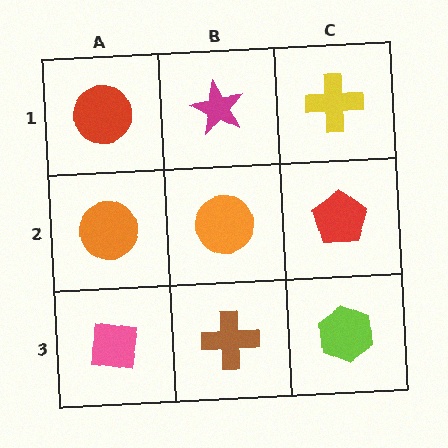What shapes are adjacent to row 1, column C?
A red pentagon (row 2, column C), a magenta star (row 1, column B).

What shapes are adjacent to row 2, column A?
A red circle (row 1, column A), a pink square (row 3, column A), an orange circle (row 2, column B).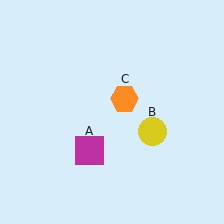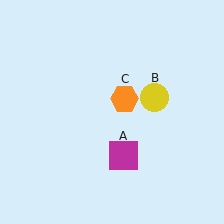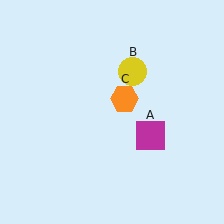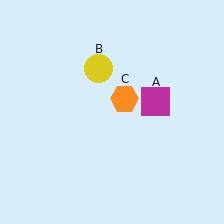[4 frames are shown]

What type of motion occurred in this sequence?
The magenta square (object A), yellow circle (object B) rotated counterclockwise around the center of the scene.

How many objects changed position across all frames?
2 objects changed position: magenta square (object A), yellow circle (object B).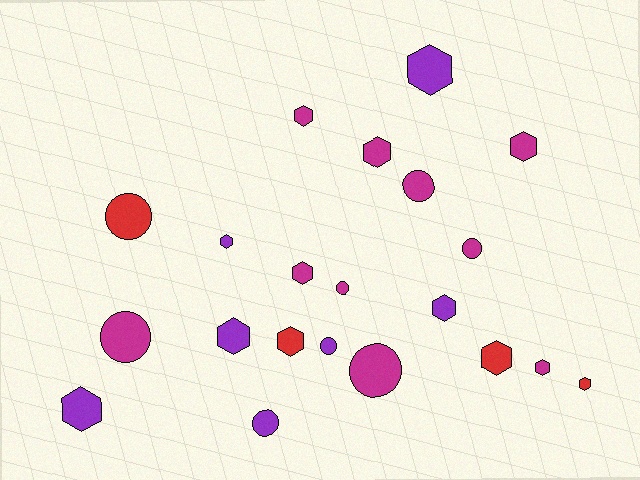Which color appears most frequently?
Magenta, with 10 objects.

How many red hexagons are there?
There are 3 red hexagons.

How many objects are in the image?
There are 21 objects.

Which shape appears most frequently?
Hexagon, with 13 objects.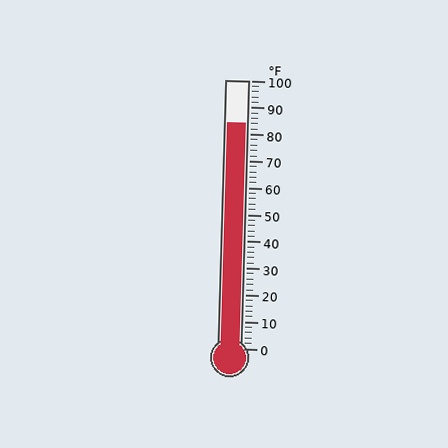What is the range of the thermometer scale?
The thermometer scale ranges from 0°F to 100°F.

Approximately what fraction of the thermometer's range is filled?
The thermometer is filled to approximately 85% of its range.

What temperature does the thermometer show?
The thermometer shows approximately 84°F.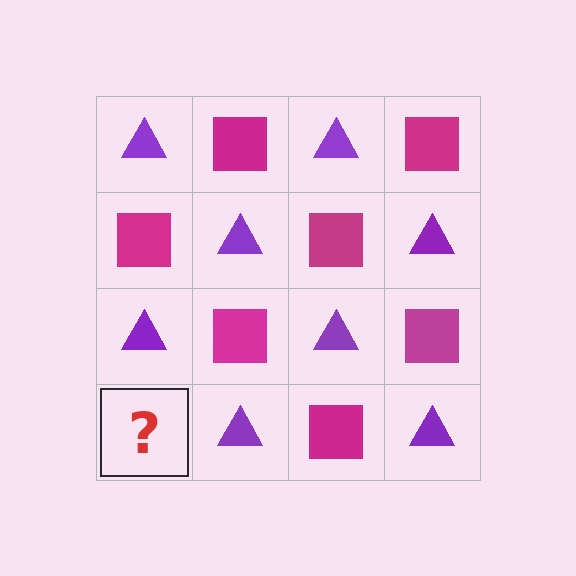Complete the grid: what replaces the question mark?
The question mark should be replaced with a magenta square.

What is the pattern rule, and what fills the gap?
The rule is that it alternates purple triangle and magenta square in a checkerboard pattern. The gap should be filled with a magenta square.